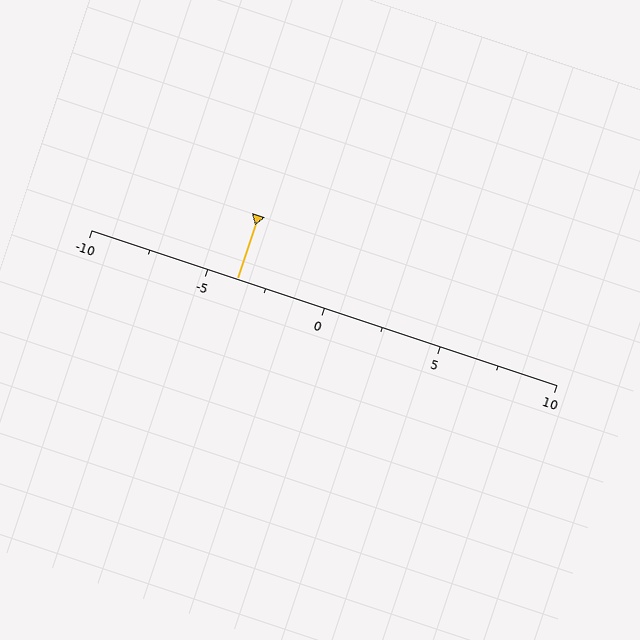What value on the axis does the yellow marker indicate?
The marker indicates approximately -3.8.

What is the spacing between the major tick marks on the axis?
The major ticks are spaced 5 apart.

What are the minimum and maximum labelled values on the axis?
The axis runs from -10 to 10.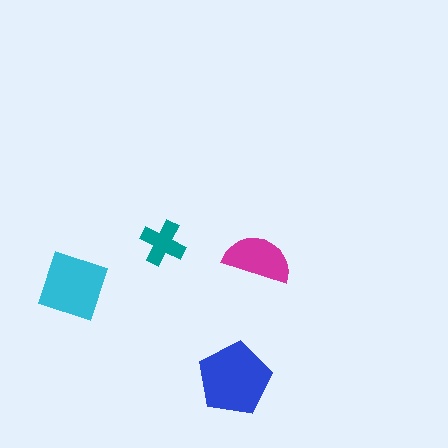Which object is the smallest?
The teal cross.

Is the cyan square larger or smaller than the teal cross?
Larger.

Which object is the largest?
The blue pentagon.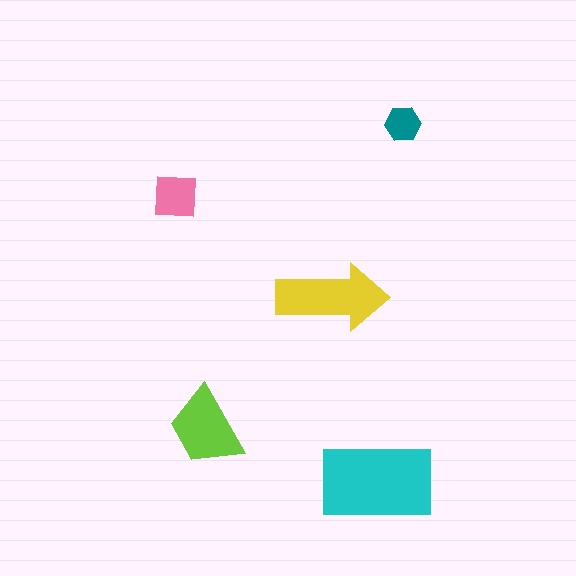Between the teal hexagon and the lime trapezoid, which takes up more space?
The lime trapezoid.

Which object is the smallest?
The teal hexagon.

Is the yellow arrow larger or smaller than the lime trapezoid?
Larger.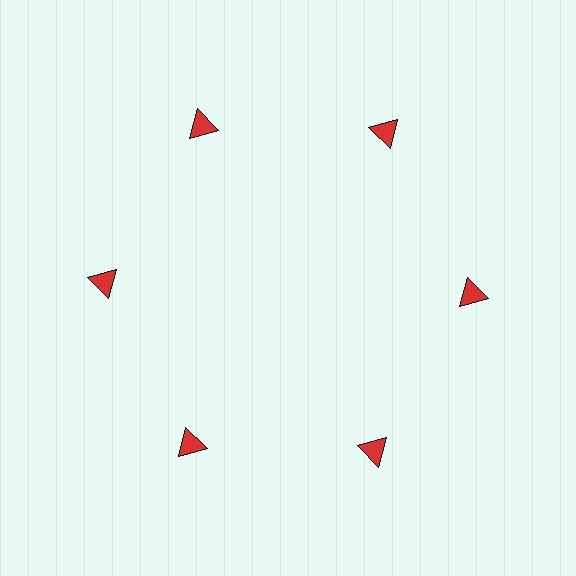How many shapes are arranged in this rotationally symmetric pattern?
There are 6 shapes, arranged in 6 groups of 1.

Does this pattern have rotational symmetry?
Yes, this pattern has 6-fold rotational symmetry. It looks the same after rotating 60 degrees around the center.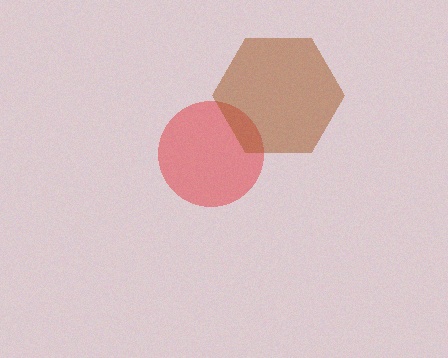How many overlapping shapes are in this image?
There are 2 overlapping shapes in the image.